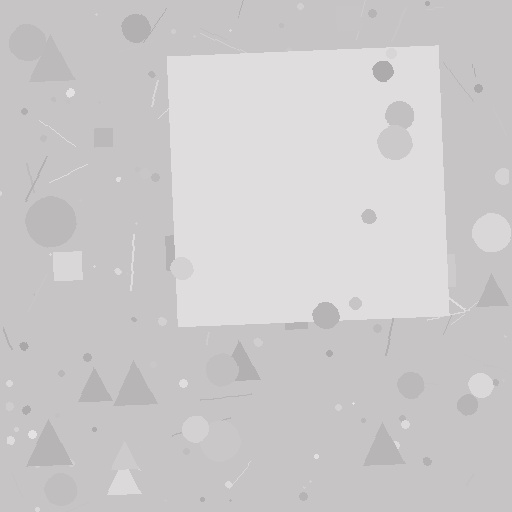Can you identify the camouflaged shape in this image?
The camouflaged shape is a square.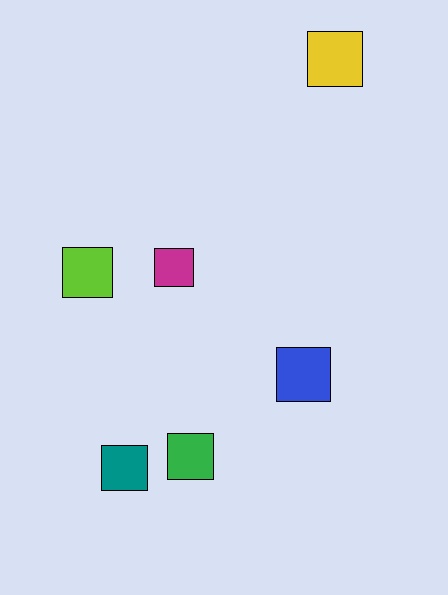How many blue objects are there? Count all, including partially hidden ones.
There is 1 blue object.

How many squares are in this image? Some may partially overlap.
There are 6 squares.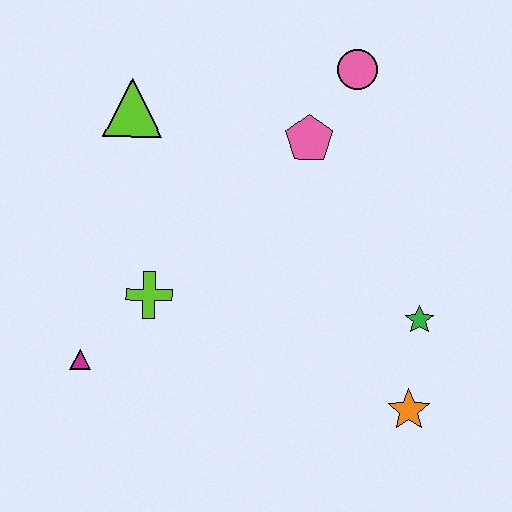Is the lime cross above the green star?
Yes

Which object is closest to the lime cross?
The magenta triangle is closest to the lime cross.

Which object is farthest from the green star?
The lime triangle is farthest from the green star.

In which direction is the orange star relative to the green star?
The orange star is below the green star.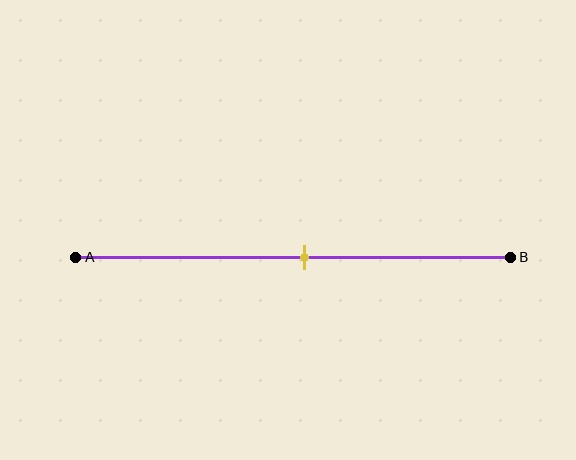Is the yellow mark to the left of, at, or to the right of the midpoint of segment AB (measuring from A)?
The yellow mark is approximately at the midpoint of segment AB.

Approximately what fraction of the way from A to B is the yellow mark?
The yellow mark is approximately 55% of the way from A to B.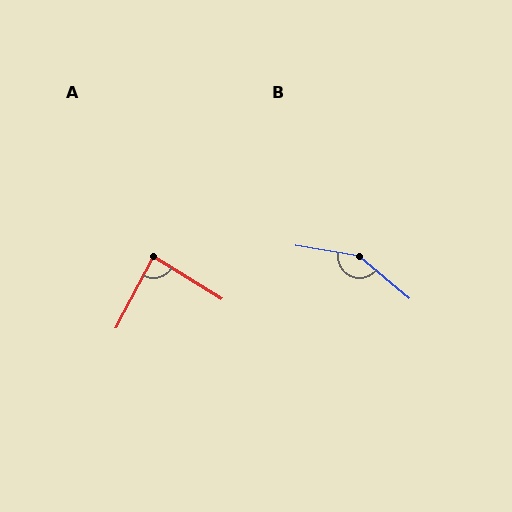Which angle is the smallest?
A, at approximately 86 degrees.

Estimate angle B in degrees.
Approximately 150 degrees.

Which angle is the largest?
B, at approximately 150 degrees.